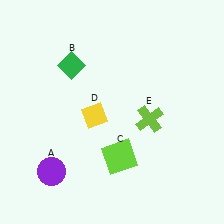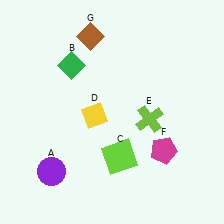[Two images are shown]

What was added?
A magenta pentagon (F), a brown diamond (G) were added in Image 2.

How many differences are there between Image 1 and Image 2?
There are 2 differences between the two images.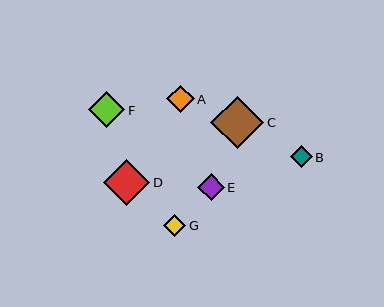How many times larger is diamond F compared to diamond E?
Diamond F is approximately 1.3 times the size of diamond E.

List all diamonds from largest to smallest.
From largest to smallest: C, D, F, A, E, G, B.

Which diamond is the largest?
Diamond C is the largest with a size of approximately 53 pixels.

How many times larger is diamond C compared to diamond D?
Diamond C is approximately 1.1 times the size of diamond D.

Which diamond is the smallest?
Diamond B is the smallest with a size of approximately 22 pixels.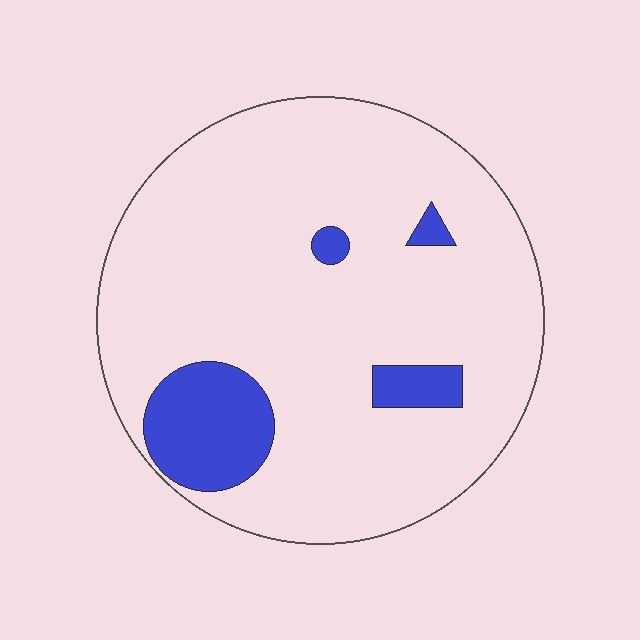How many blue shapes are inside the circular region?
4.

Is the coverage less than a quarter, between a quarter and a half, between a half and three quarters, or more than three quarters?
Less than a quarter.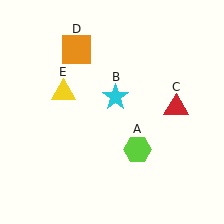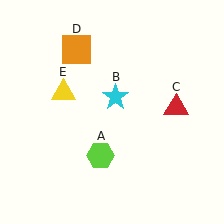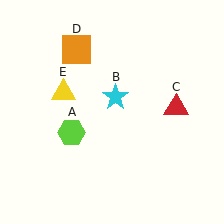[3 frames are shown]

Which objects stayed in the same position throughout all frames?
Cyan star (object B) and red triangle (object C) and orange square (object D) and yellow triangle (object E) remained stationary.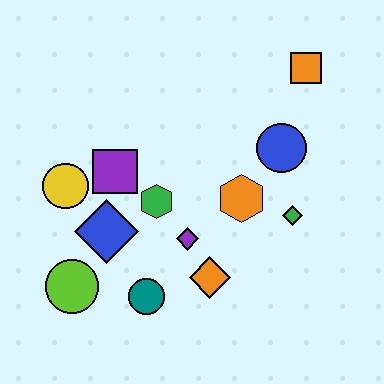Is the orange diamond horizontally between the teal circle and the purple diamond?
No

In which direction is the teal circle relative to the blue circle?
The teal circle is below the blue circle.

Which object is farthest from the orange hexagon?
The lime circle is farthest from the orange hexagon.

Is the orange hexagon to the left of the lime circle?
No